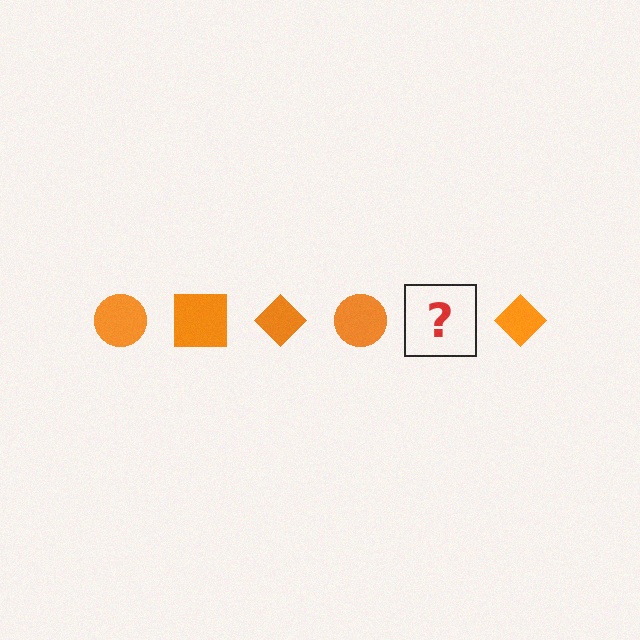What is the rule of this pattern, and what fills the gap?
The rule is that the pattern cycles through circle, square, diamond shapes in orange. The gap should be filled with an orange square.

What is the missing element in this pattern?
The missing element is an orange square.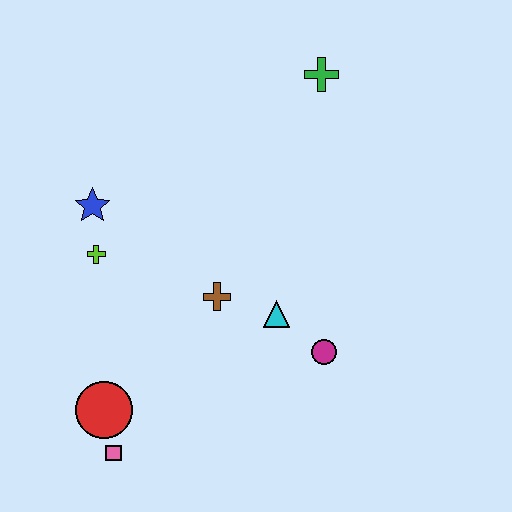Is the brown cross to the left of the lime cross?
No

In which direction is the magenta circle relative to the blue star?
The magenta circle is to the right of the blue star.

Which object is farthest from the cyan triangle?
The green cross is farthest from the cyan triangle.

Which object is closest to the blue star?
The lime cross is closest to the blue star.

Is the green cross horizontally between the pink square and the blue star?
No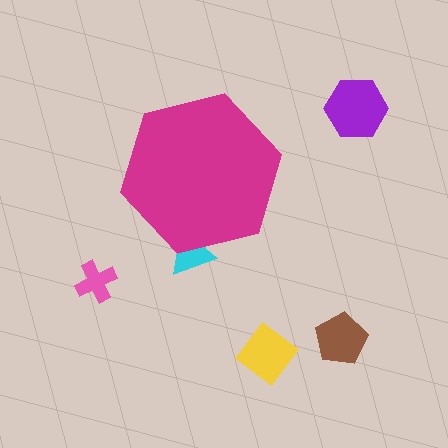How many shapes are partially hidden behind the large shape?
1 shape is partially hidden.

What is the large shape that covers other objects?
A magenta hexagon.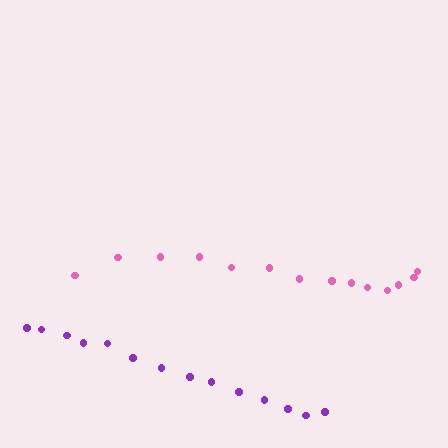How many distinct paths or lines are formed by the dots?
There are 2 distinct paths.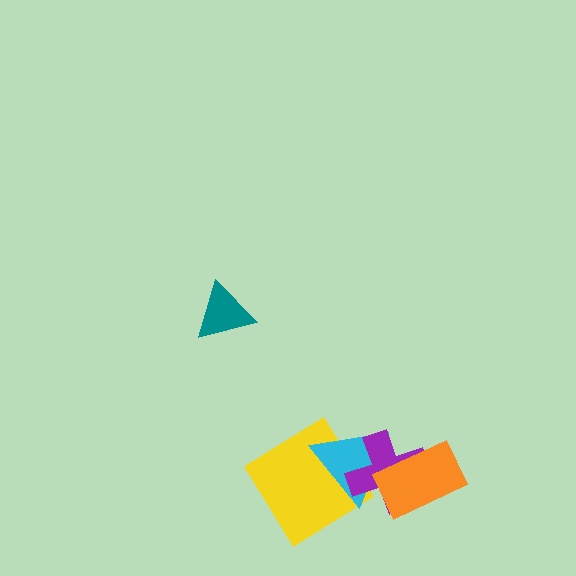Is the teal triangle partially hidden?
No, no other shape covers it.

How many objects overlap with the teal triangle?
0 objects overlap with the teal triangle.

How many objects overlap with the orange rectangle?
2 objects overlap with the orange rectangle.